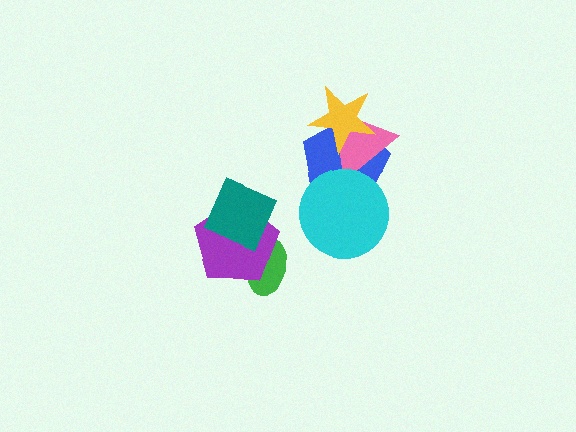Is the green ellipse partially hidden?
Yes, it is partially covered by another shape.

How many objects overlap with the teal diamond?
2 objects overlap with the teal diamond.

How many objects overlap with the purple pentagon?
2 objects overlap with the purple pentagon.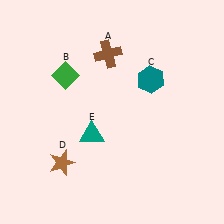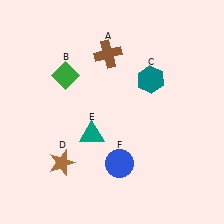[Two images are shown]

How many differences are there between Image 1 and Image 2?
There is 1 difference between the two images.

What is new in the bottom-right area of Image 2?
A blue circle (F) was added in the bottom-right area of Image 2.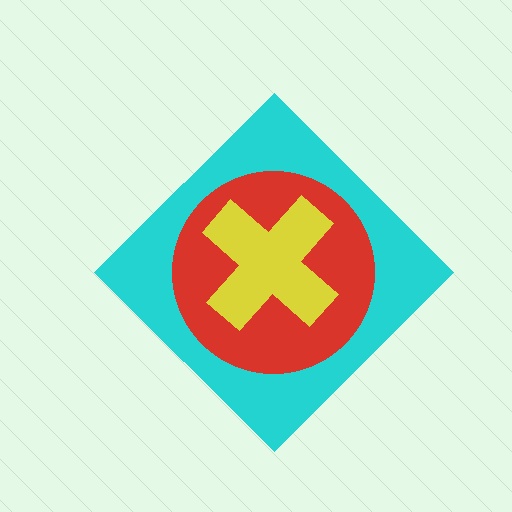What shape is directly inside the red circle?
The yellow cross.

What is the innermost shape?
The yellow cross.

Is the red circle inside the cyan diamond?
Yes.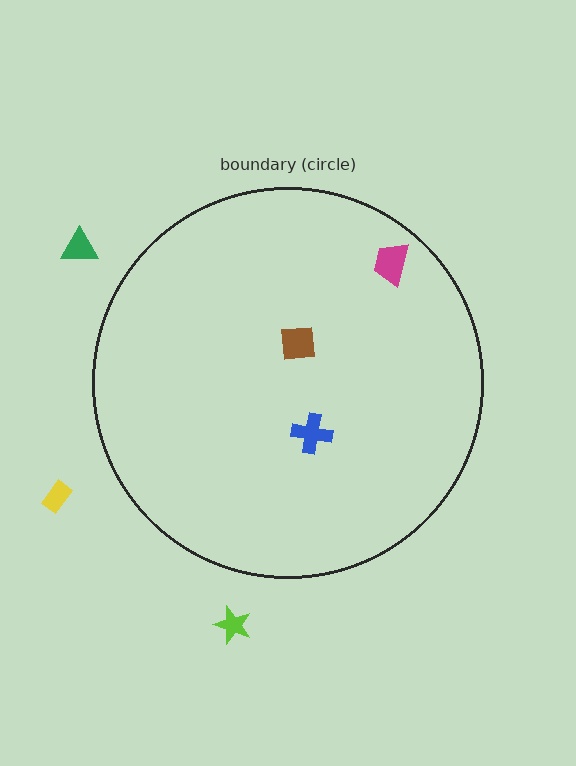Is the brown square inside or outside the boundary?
Inside.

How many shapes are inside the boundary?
3 inside, 3 outside.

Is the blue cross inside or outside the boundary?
Inside.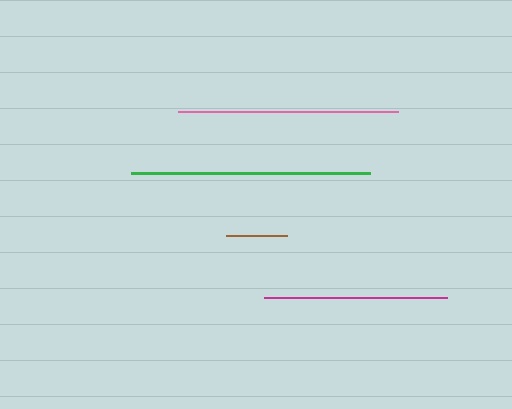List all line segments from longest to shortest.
From longest to shortest: green, pink, magenta, brown.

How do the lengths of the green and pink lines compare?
The green and pink lines are approximately the same length.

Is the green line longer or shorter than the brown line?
The green line is longer than the brown line.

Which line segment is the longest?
The green line is the longest at approximately 239 pixels.